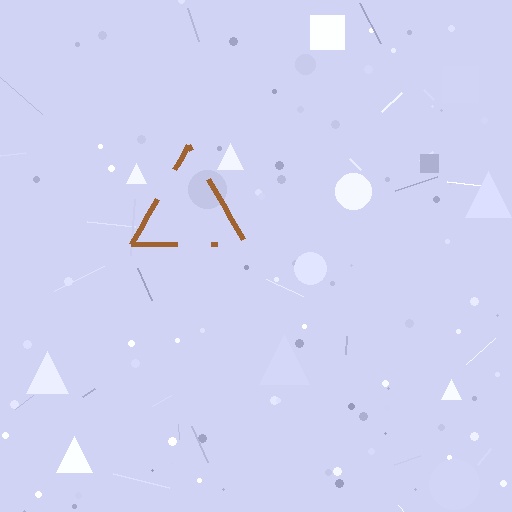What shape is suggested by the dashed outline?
The dashed outline suggests a triangle.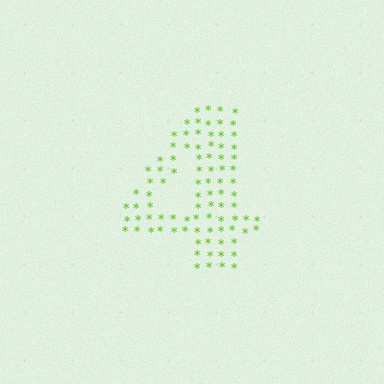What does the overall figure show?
The overall figure shows the digit 4.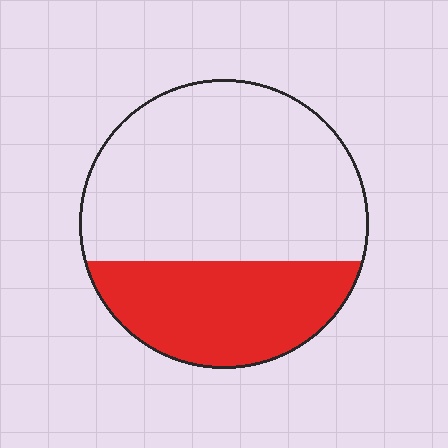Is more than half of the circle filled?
No.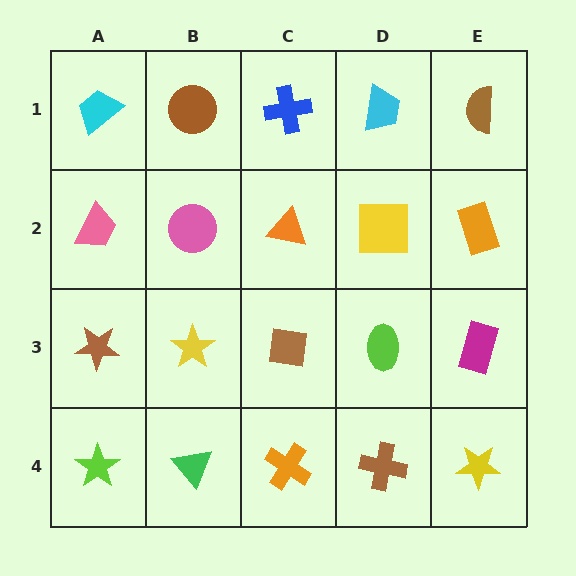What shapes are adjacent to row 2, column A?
A cyan trapezoid (row 1, column A), a brown star (row 3, column A), a pink circle (row 2, column B).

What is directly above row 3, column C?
An orange triangle.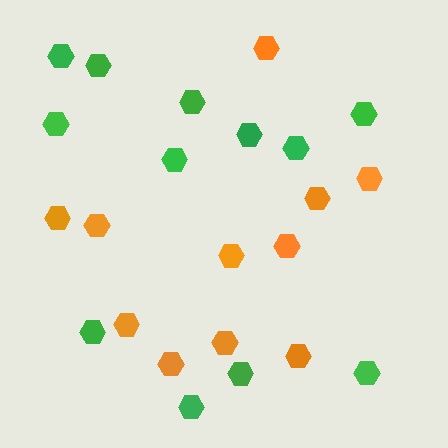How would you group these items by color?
There are 2 groups: one group of orange hexagons (11) and one group of green hexagons (12).